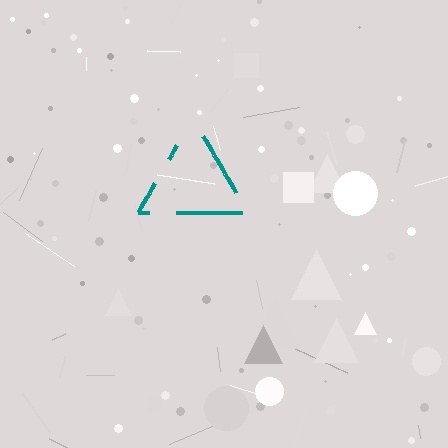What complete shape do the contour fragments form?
The contour fragments form a triangle.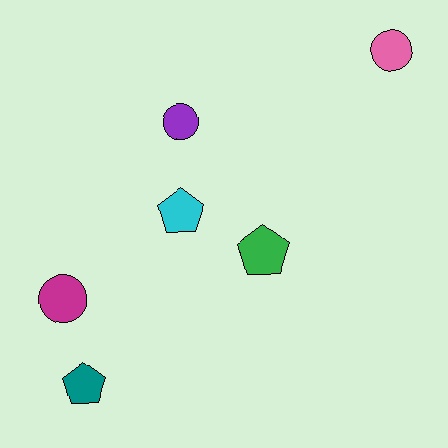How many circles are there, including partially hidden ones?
There are 3 circles.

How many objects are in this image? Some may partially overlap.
There are 6 objects.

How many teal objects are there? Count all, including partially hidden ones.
There is 1 teal object.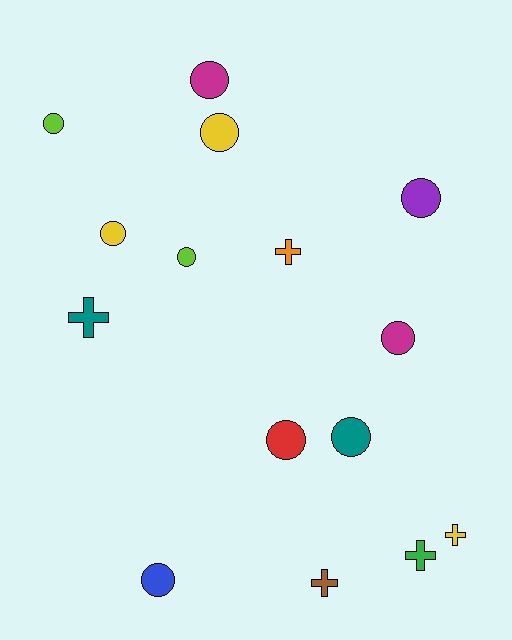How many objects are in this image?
There are 15 objects.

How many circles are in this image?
There are 10 circles.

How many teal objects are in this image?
There are 2 teal objects.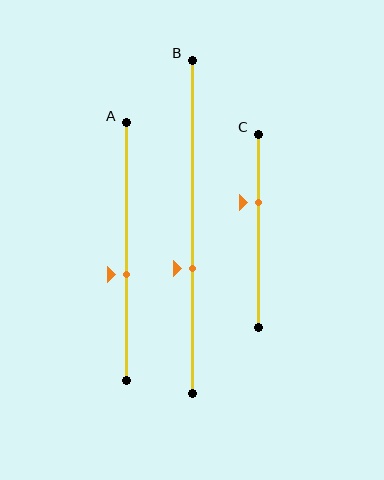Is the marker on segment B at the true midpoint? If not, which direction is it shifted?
No, the marker on segment B is shifted downward by about 13% of the segment length.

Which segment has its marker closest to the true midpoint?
Segment A has its marker closest to the true midpoint.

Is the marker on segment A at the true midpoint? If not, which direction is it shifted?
No, the marker on segment A is shifted downward by about 9% of the segment length.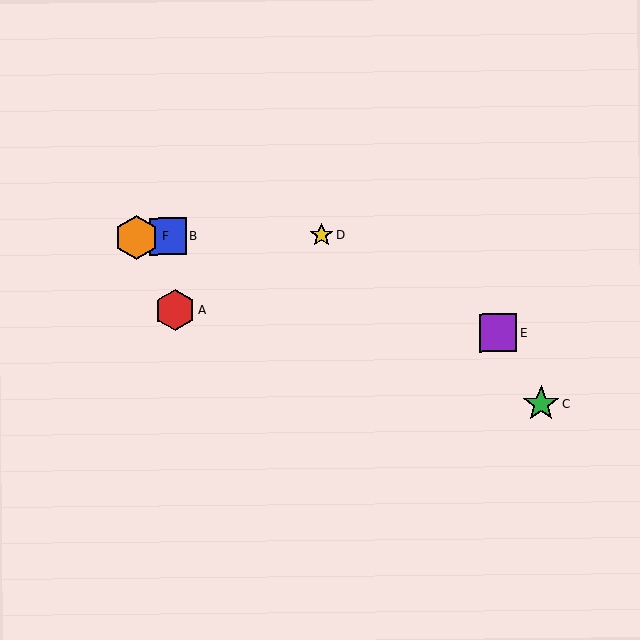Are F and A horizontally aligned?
No, F is at y≈237 and A is at y≈310.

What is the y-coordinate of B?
Object B is at y≈237.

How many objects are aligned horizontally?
3 objects (B, D, F) are aligned horizontally.